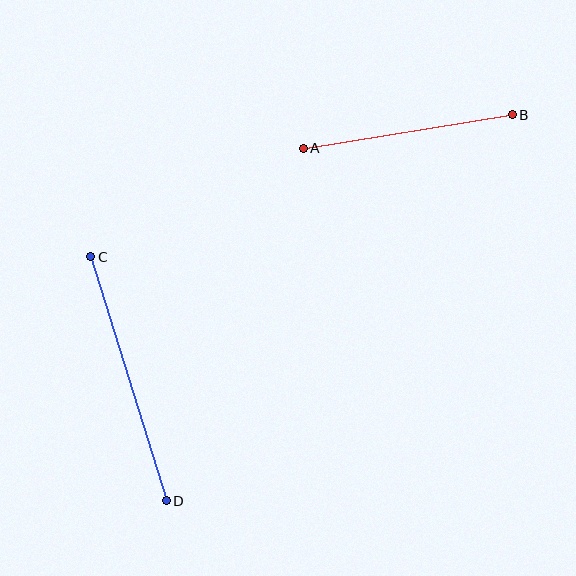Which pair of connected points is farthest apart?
Points C and D are farthest apart.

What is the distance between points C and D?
The distance is approximately 255 pixels.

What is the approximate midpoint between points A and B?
The midpoint is at approximately (408, 132) pixels.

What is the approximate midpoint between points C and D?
The midpoint is at approximately (129, 379) pixels.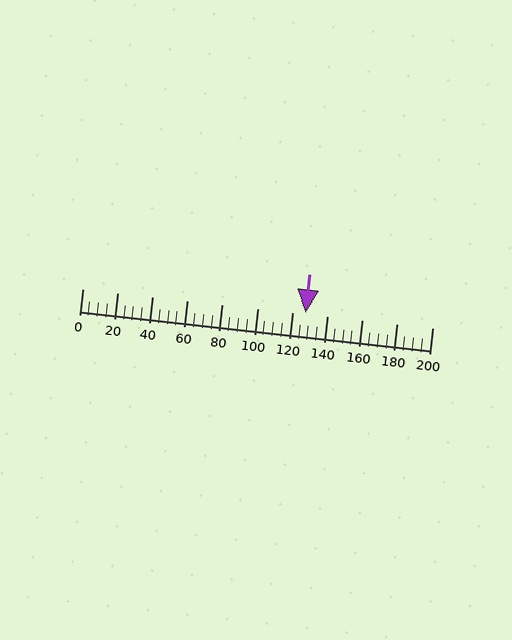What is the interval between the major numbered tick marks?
The major tick marks are spaced 20 units apart.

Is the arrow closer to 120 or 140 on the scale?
The arrow is closer to 120.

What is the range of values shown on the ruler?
The ruler shows values from 0 to 200.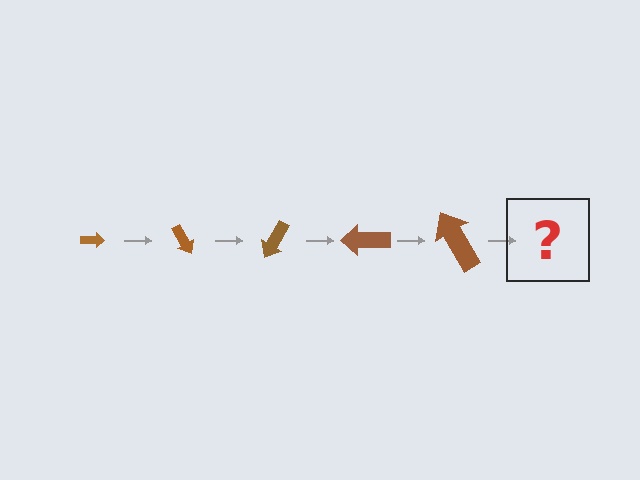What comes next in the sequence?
The next element should be an arrow, larger than the previous one and rotated 300 degrees from the start.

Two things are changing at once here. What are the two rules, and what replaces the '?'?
The two rules are that the arrow grows larger each step and it rotates 60 degrees each step. The '?' should be an arrow, larger than the previous one and rotated 300 degrees from the start.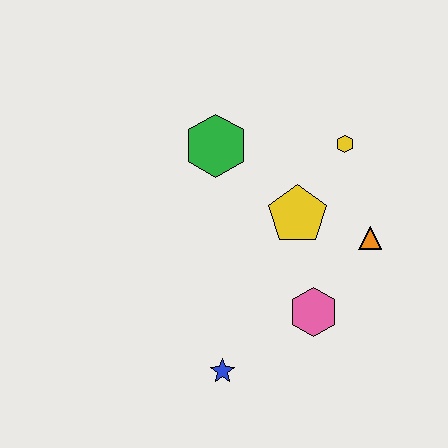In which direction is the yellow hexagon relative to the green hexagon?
The yellow hexagon is to the right of the green hexagon.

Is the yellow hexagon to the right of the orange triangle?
No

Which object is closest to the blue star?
The pink hexagon is closest to the blue star.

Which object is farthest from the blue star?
The yellow hexagon is farthest from the blue star.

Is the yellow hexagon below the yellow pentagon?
No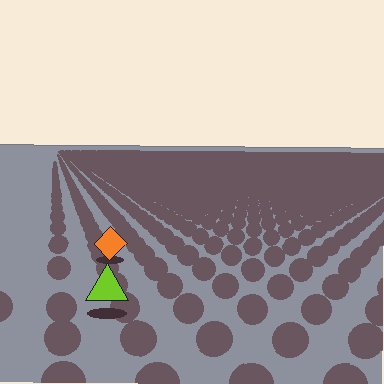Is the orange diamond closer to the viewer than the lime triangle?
No. The lime triangle is closer — you can tell from the texture gradient: the ground texture is coarser near it.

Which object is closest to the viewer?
The lime triangle is closest. The texture marks near it are larger and more spread out.